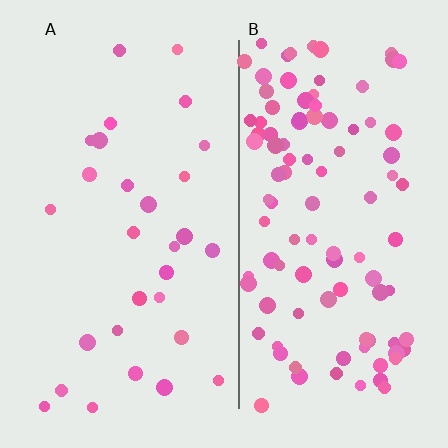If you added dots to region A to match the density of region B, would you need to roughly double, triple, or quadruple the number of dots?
Approximately quadruple.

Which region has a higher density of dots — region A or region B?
B (the right).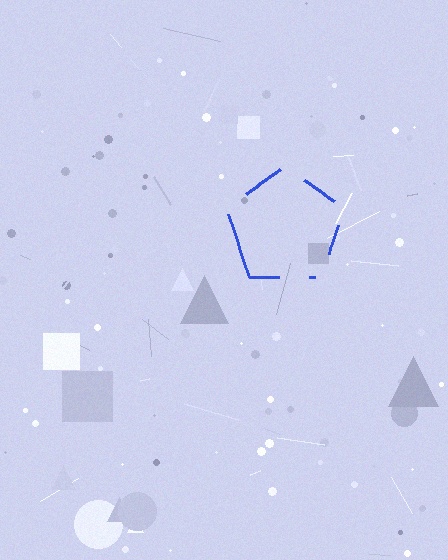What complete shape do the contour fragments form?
The contour fragments form a pentagon.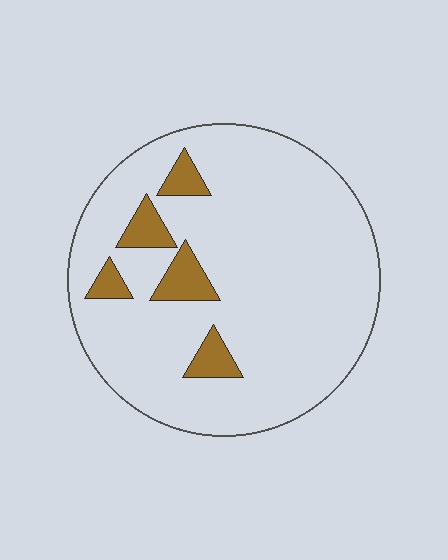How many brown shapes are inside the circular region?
5.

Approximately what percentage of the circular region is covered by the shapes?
Approximately 10%.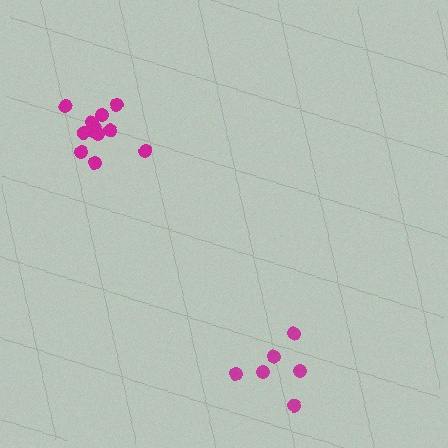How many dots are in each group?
Group 1: 6 dots, Group 2: 12 dots (18 total).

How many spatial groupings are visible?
There are 2 spatial groupings.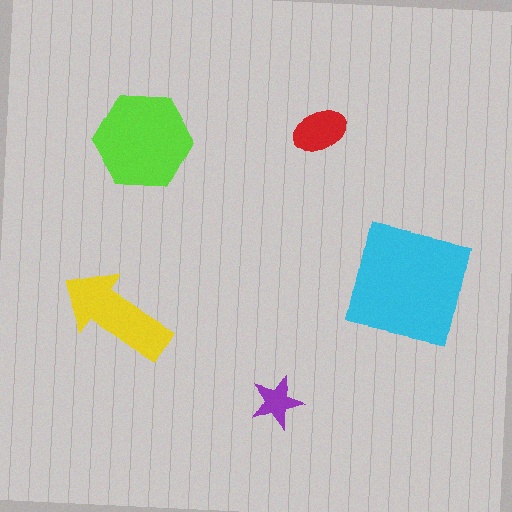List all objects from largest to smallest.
The cyan square, the lime hexagon, the yellow arrow, the red ellipse, the purple star.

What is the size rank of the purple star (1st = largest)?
5th.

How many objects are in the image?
There are 5 objects in the image.